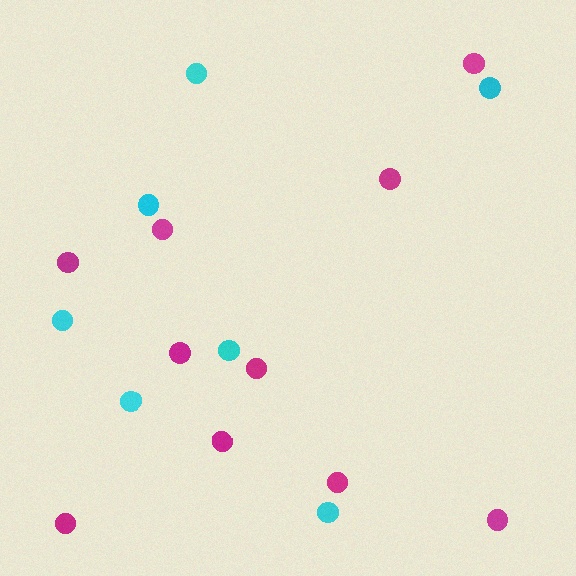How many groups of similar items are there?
There are 2 groups: one group of magenta circles (10) and one group of cyan circles (7).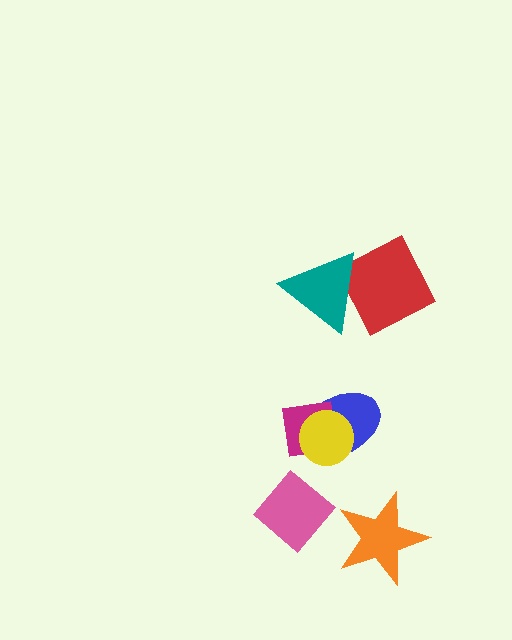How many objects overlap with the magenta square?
2 objects overlap with the magenta square.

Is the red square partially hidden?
Yes, it is partially covered by another shape.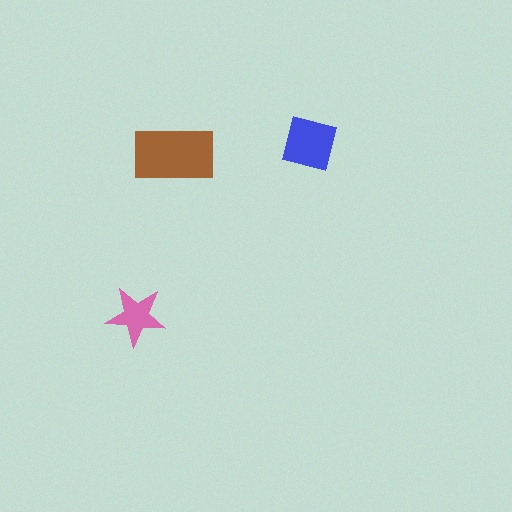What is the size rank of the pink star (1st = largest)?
3rd.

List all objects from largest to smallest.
The brown rectangle, the blue square, the pink star.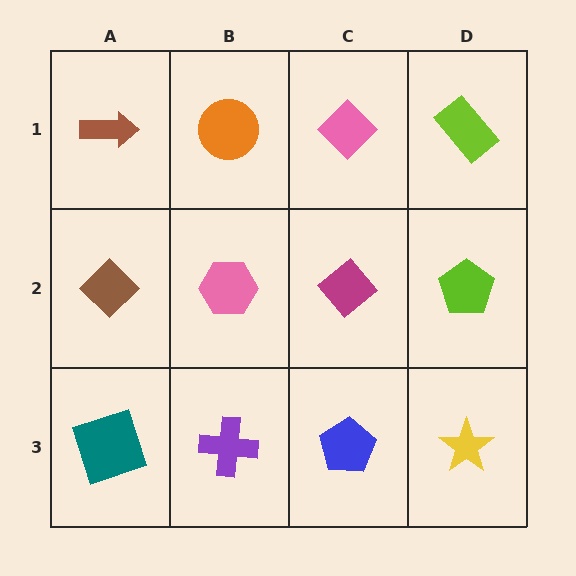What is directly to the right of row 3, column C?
A yellow star.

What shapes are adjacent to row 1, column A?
A brown diamond (row 2, column A), an orange circle (row 1, column B).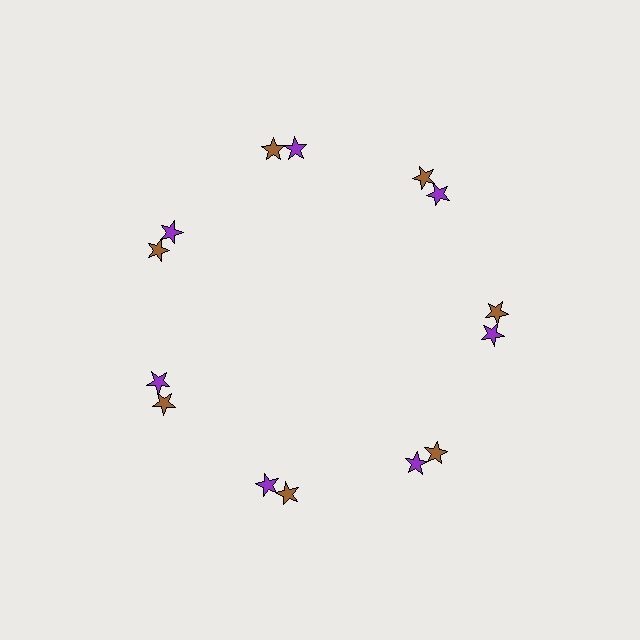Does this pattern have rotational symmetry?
Yes, this pattern has 7-fold rotational symmetry. It looks the same after rotating 51 degrees around the center.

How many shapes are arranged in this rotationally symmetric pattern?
There are 14 shapes, arranged in 7 groups of 2.